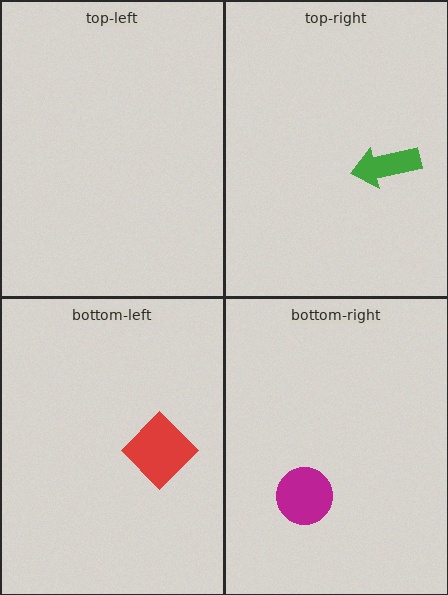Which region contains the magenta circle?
The bottom-right region.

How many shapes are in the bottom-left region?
1.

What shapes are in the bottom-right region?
The magenta circle.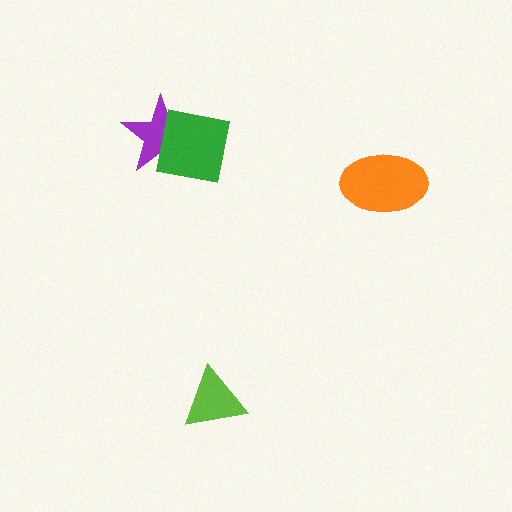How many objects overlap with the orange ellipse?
0 objects overlap with the orange ellipse.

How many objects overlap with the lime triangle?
0 objects overlap with the lime triangle.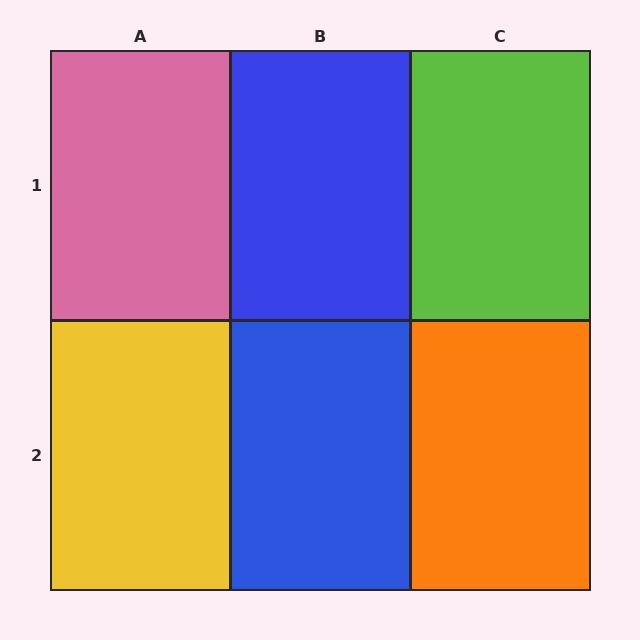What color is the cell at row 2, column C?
Orange.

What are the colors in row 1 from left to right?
Pink, blue, lime.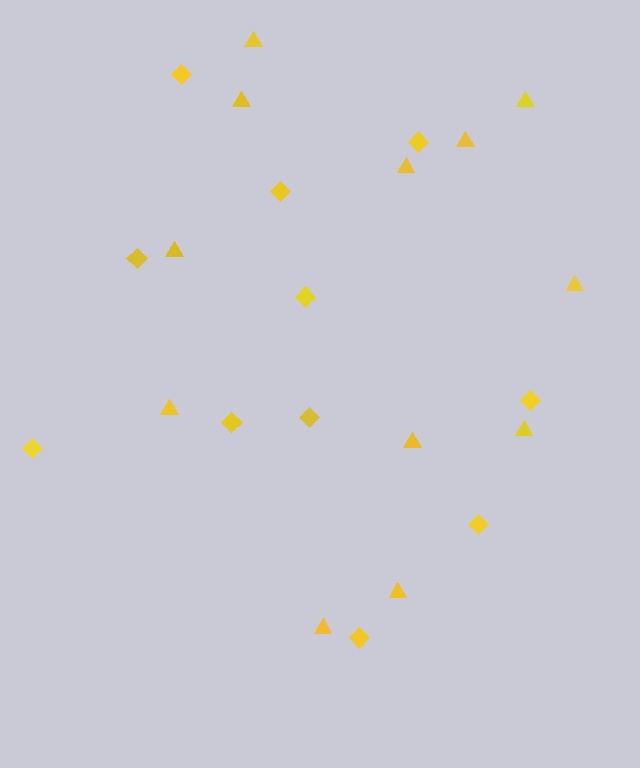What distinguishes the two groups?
There are 2 groups: one group of triangles (12) and one group of diamonds (11).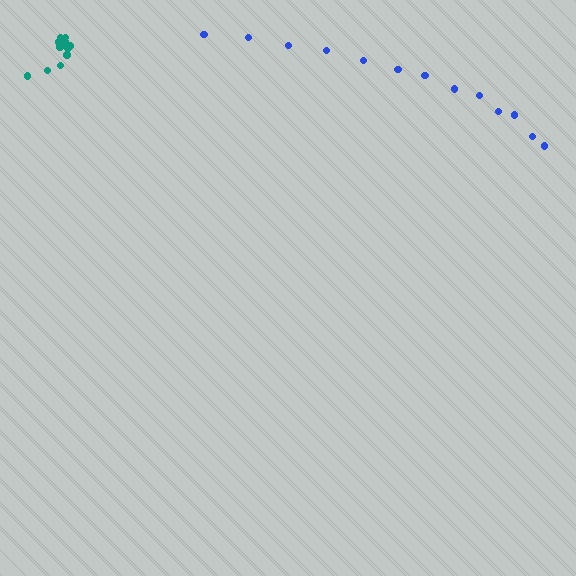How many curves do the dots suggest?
There are 2 distinct paths.